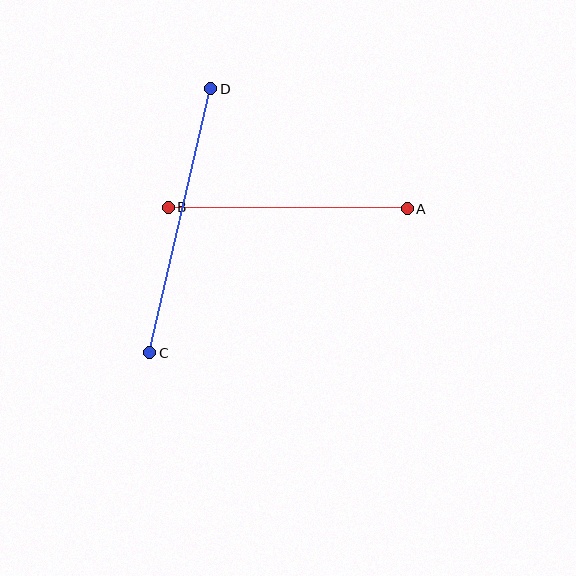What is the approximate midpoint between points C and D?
The midpoint is at approximately (180, 221) pixels.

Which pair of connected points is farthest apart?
Points C and D are farthest apart.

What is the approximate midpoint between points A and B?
The midpoint is at approximately (287, 208) pixels.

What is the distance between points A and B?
The distance is approximately 239 pixels.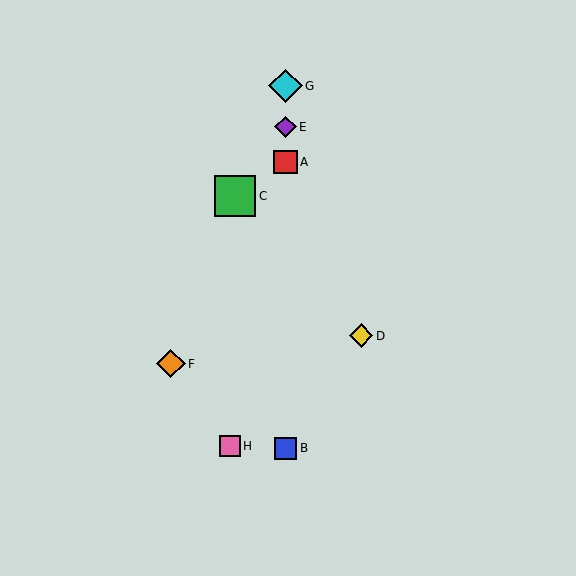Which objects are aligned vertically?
Objects A, B, E, G are aligned vertically.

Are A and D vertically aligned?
No, A is at x≈286 and D is at x≈361.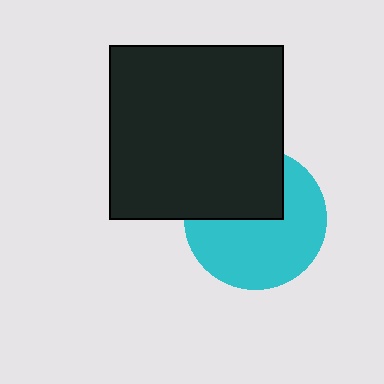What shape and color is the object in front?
The object in front is a black square.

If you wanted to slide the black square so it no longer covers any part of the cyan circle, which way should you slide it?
Slide it up — that is the most direct way to separate the two shapes.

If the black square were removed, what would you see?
You would see the complete cyan circle.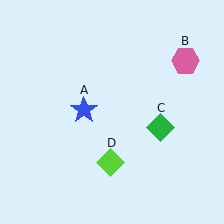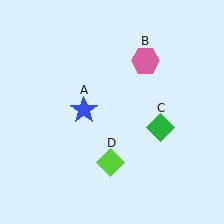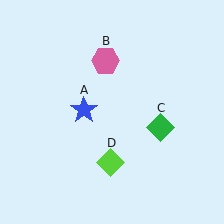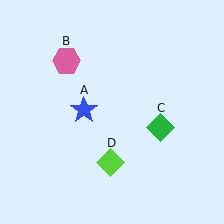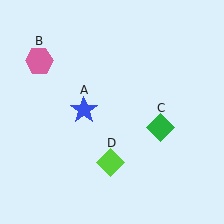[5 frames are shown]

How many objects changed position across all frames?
1 object changed position: pink hexagon (object B).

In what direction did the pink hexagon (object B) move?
The pink hexagon (object B) moved left.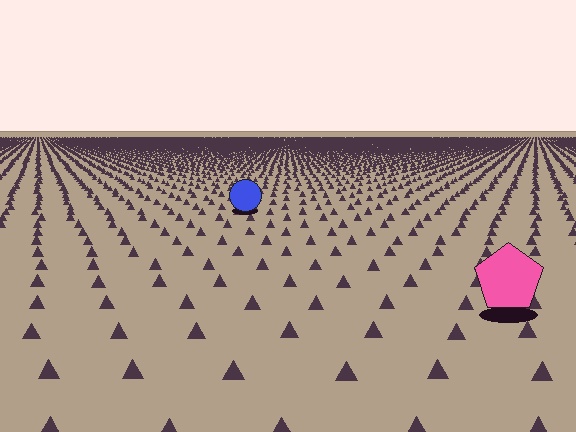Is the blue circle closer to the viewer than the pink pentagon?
No. The pink pentagon is closer — you can tell from the texture gradient: the ground texture is coarser near it.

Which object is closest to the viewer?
The pink pentagon is closest. The texture marks near it are larger and more spread out.